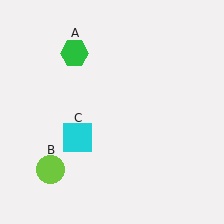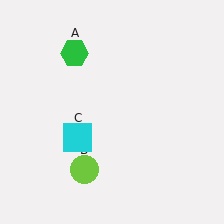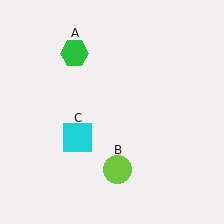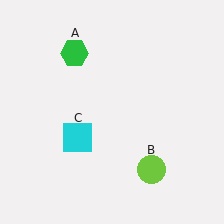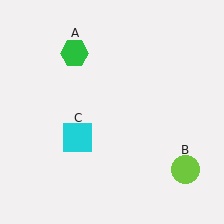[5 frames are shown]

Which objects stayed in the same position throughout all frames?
Green hexagon (object A) and cyan square (object C) remained stationary.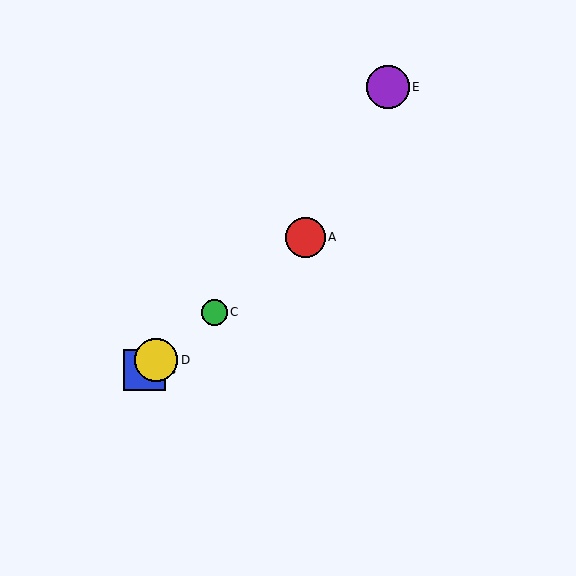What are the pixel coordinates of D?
Object D is at (156, 360).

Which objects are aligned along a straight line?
Objects A, B, C, D are aligned along a straight line.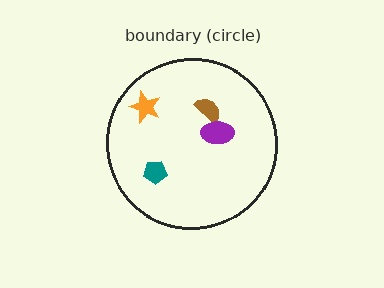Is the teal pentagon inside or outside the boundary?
Inside.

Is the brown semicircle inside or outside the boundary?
Inside.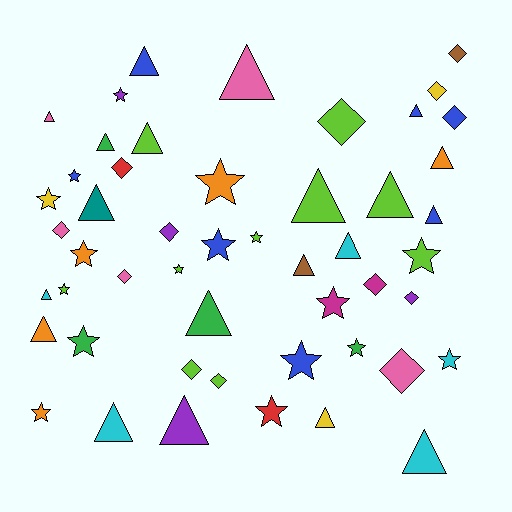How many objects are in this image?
There are 50 objects.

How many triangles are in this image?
There are 20 triangles.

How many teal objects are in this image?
There is 1 teal object.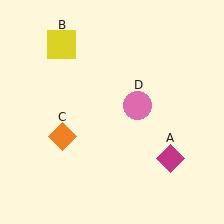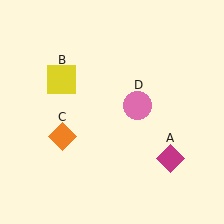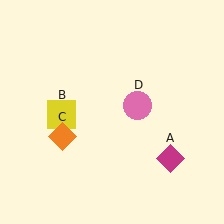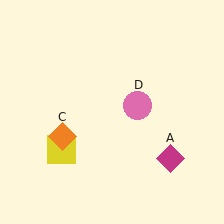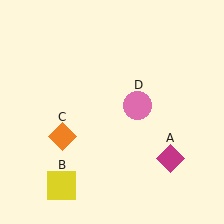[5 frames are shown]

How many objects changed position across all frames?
1 object changed position: yellow square (object B).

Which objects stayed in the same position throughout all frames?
Magenta diamond (object A) and orange diamond (object C) and pink circle (object D) remained stationary.